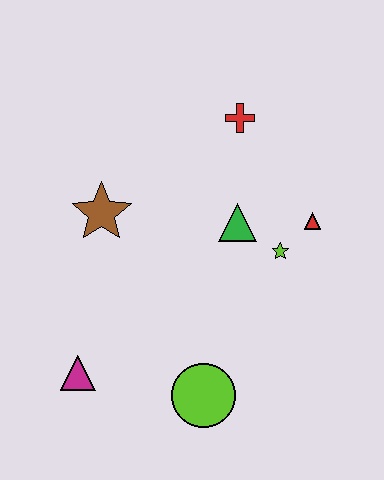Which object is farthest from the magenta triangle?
The red cross is farthest from the magenta triangle.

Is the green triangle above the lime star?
Yes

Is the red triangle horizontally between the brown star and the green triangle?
No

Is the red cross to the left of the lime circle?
No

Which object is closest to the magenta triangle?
The lime circle is closest to the magenta triangle.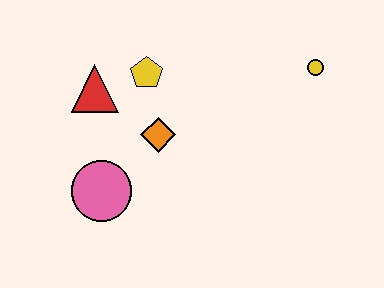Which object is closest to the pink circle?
The orange diamond is closest to the pink circle.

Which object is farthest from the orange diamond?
The yellow circle is farthest from the orange diamond.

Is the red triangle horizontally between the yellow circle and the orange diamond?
No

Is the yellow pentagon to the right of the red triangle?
Yes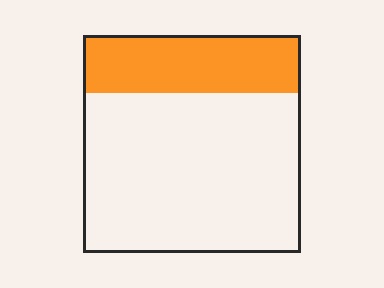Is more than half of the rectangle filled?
No.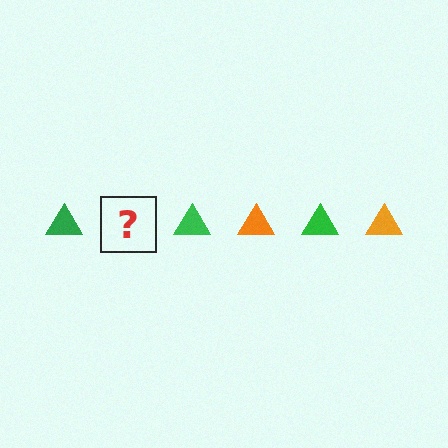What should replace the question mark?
The question mark should be replaced with an orange triangle.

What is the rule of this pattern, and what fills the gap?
The rule is that the pattern cycles through green, orange triangles. The gap should be filled with an orange triangle.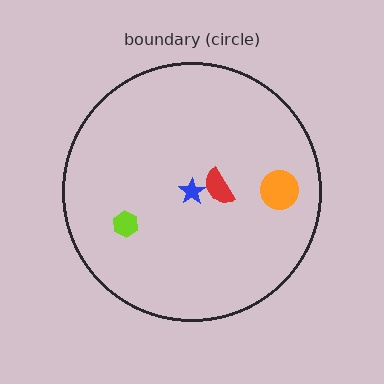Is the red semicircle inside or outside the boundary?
Inside.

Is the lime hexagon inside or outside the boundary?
Inside.